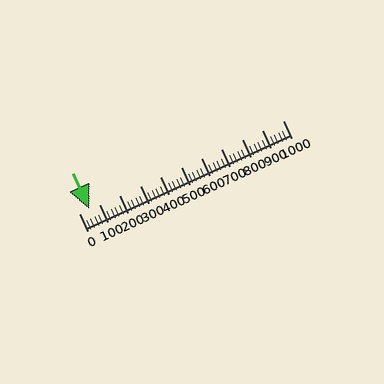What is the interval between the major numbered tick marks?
The major tick marks are spaced 100 units apart.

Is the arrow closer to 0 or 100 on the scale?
The arrow is closer to 0.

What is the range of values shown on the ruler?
The ruler shows values from 0 to 1000.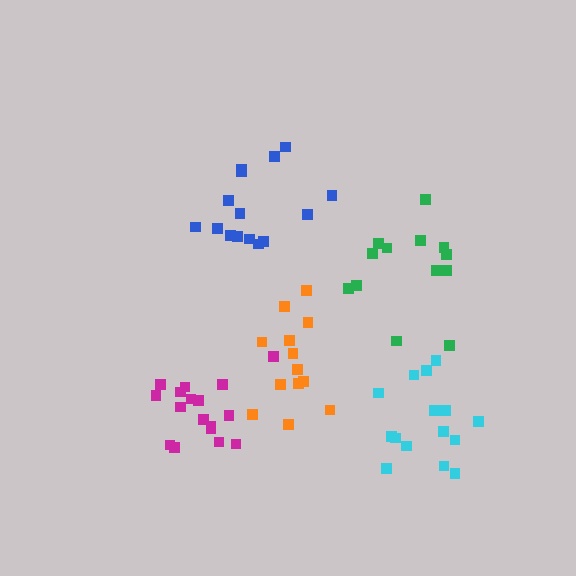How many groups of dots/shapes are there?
There are 5 groups.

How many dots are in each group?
Group 1: 13 dots, Group 2: 17 dots, Group 3: 13 dots, Group 4: 15 dots, Group 5: 15 dots (73 total).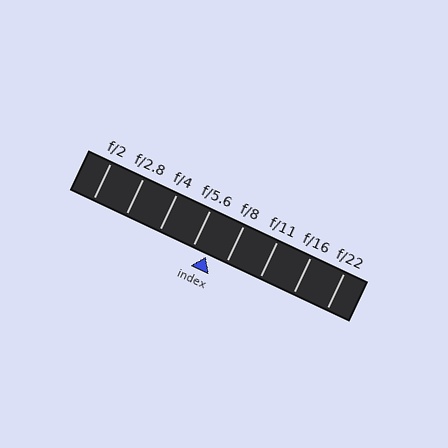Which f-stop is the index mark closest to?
The index mark is closest to f/5.6.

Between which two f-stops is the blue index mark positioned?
The index mark is between f/5.6 and f/8.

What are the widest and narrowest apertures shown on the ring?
The widest aperture shown is f/2 and the narrowest is f/22.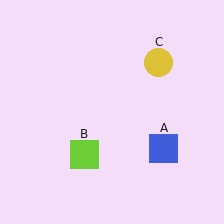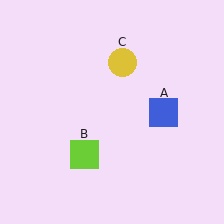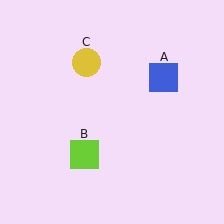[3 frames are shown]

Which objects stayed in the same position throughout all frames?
Lime square (object B) remained stationary.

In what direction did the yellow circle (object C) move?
The yellow circle (object C) moved left.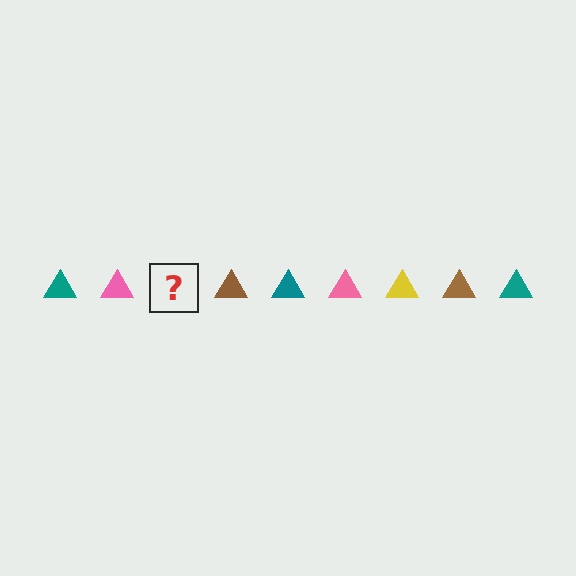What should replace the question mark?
The question mark should be replaced with a yellow triangle.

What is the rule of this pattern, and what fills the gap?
The rule is that the pattern cycles through teal, pink, yellow, brown triangles. The gap should be filled with a yellow triangle.